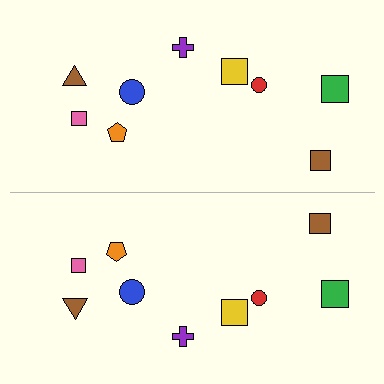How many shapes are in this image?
There are 18 shapes in this image.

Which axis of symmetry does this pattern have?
The pattern has a horizontal axis of symmetry running through the center of the image.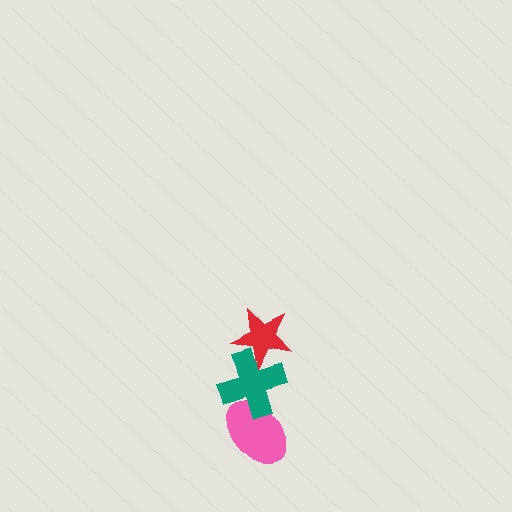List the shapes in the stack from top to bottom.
From top to bottom: the red star, the teal cross, the pink ellipse.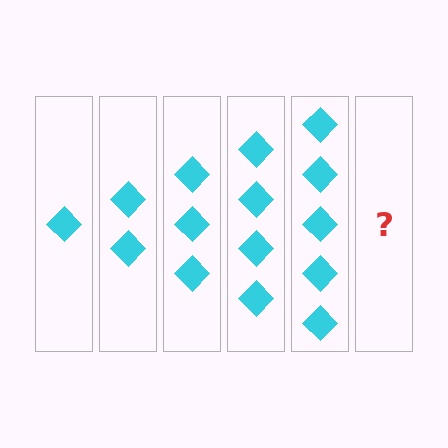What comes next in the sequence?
The next element should be 6 diamonds.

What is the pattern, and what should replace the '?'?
The pattern is that each step adds one more diamond. The '?' should be 6 diamonds.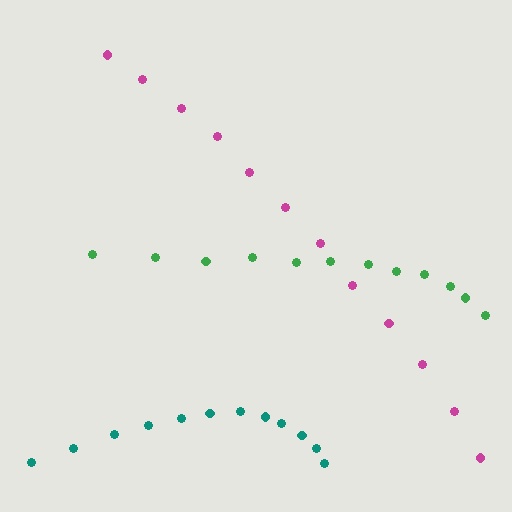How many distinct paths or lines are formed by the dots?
There are 3 distinct paths.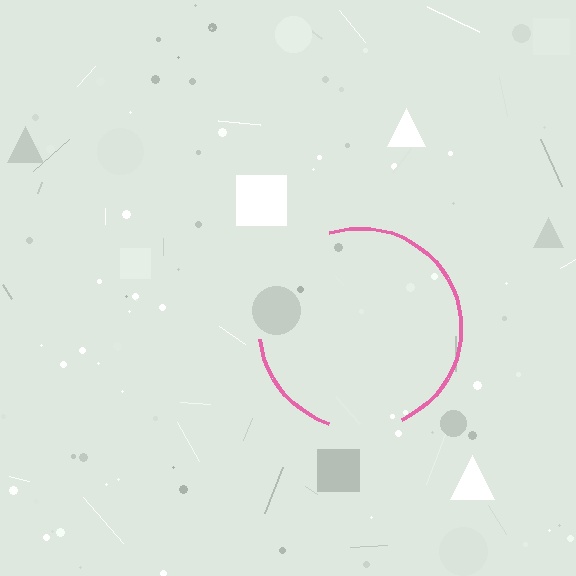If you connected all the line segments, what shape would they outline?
They would outline a circle.